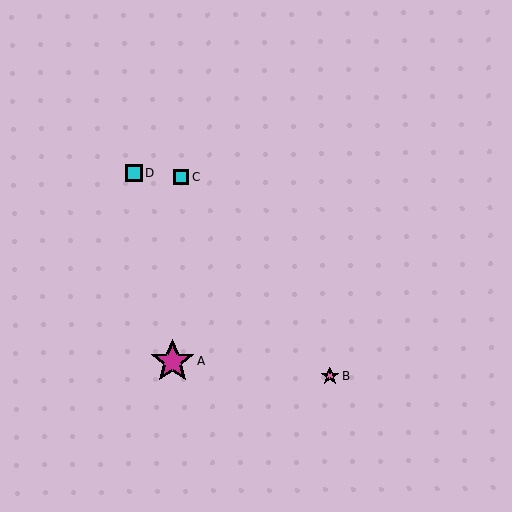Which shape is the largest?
The magenta star (labeled A) is the largest.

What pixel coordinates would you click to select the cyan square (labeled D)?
Click at (134, 174) to select the cyan square D.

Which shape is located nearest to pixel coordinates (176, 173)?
The cyan square (labeled C) at (181, 177) is nearest to that location.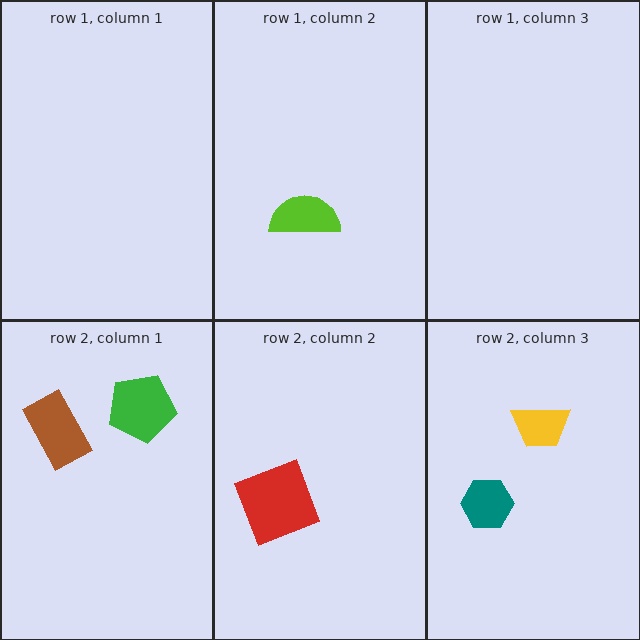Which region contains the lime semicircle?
The row 1, column 2 region.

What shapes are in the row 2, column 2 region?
The red square.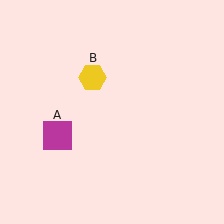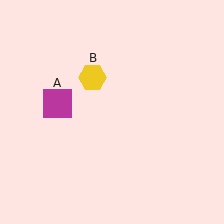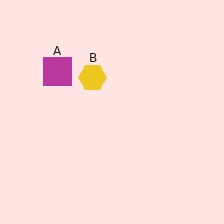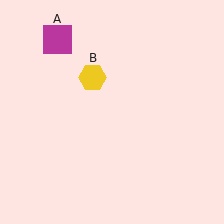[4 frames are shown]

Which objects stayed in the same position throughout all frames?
Yellow hexagon (object B) remained stationary.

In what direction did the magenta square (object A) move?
The magenta square (object A) moved up.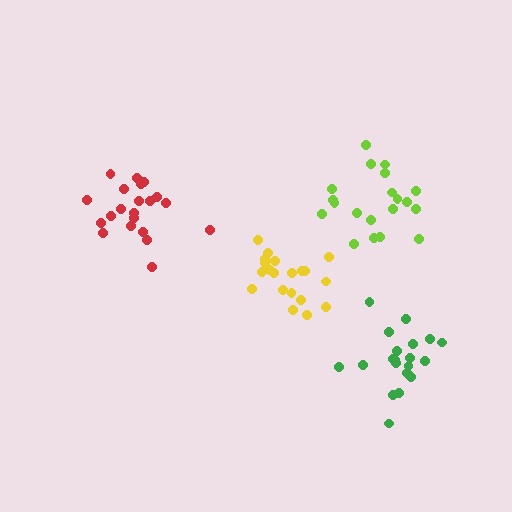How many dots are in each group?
Group 1: 20 dots, Group 2: 20 dots, Group 3: 20 dots, Group 4: 21 dots (81 total).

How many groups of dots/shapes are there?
There are 4 groups.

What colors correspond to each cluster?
The clusters are colored: green, yellow, lime, red.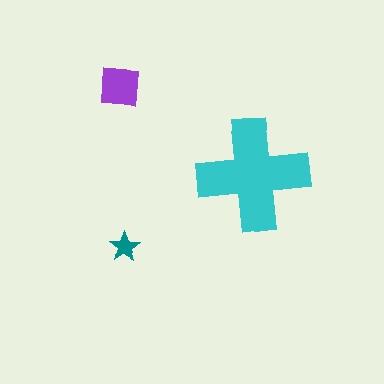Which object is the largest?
The cyan cross.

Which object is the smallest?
The teal star.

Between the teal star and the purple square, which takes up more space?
The purple square.